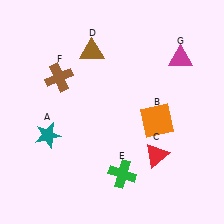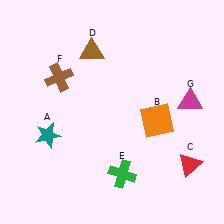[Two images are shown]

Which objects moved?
The objects that moved are: the red triangle (C), the magenta triangle (G).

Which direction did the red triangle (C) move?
The red triangle (C) moved right.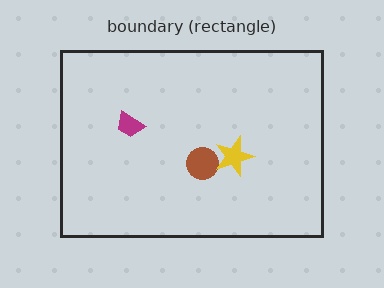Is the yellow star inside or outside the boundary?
Inside.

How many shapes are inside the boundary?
3 inside, 0 outside.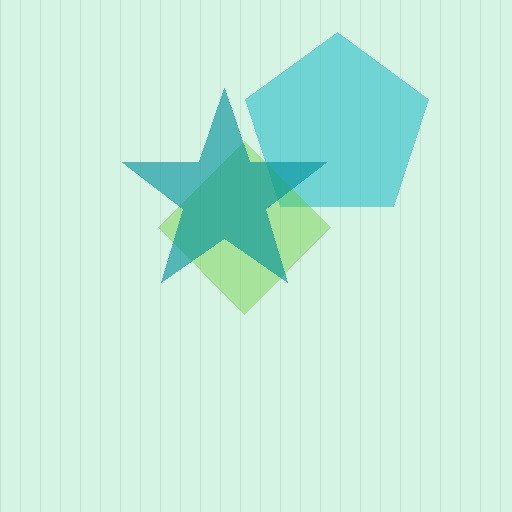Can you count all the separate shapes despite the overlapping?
Yes, there are 3 separate shapes.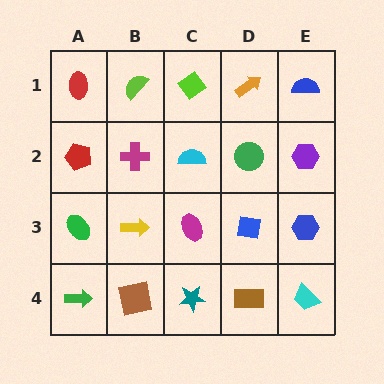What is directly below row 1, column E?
A purple hexagon.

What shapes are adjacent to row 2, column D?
An orange arrow (row 1, column D), a blue square (row 3, column D), a cyan semicircle (row 2, column C), a purple hexagon (row 2, column E).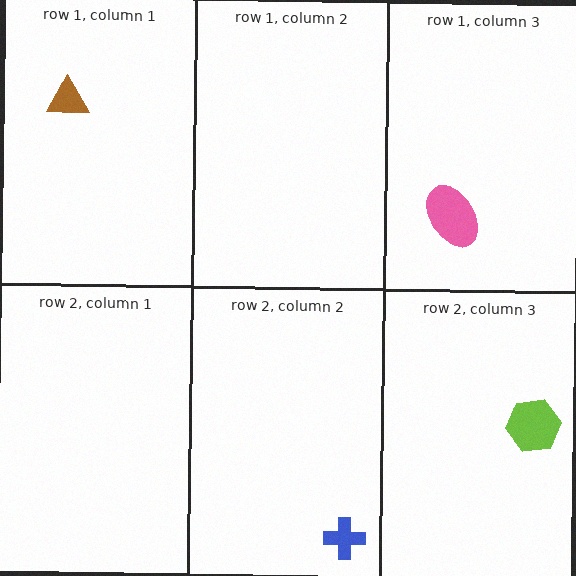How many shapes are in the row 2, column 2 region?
1.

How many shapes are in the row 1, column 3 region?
1.